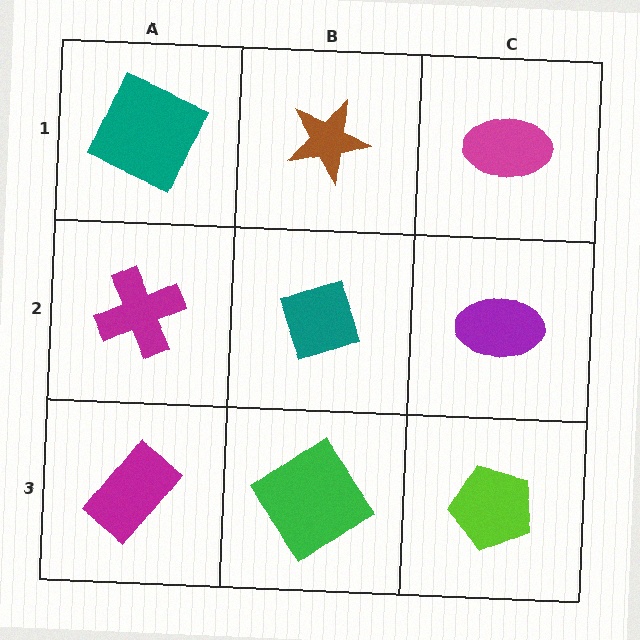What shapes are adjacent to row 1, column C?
A purple ellipse (row 2, column C), a brown star (row 1, column B).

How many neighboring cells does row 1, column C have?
2.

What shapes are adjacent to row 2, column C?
A magenta ellipse (row 1, column C), a lime pentagon (row 3, column C), a teal diamond (row 2, column B).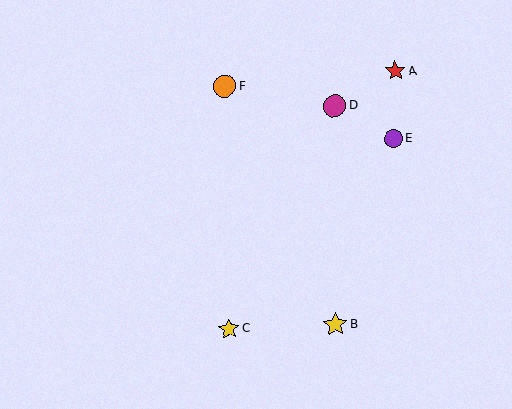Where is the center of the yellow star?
The center of the yellow star is at (335, 325).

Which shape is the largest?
The yellow star (labeled B) is the largest.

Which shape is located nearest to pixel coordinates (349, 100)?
The magenta circle (labeled D) at (335, 106) is nearest to that location.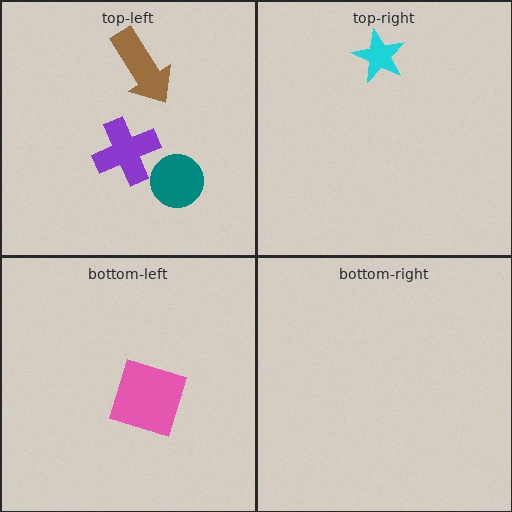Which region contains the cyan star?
The top-right region.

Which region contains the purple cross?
The top-left region.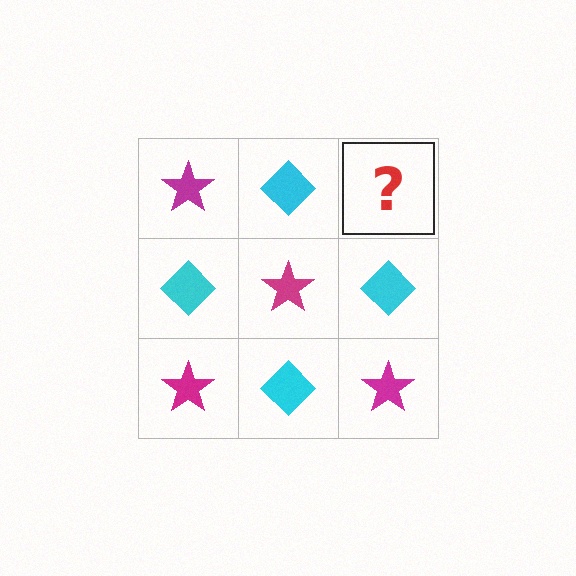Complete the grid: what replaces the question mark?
The question mark should be replaced with a magenta star.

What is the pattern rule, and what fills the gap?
The rule is that it alternates magenta star and cyan diamond in a checkerboard pattern. The gap should be filled with a magenta star.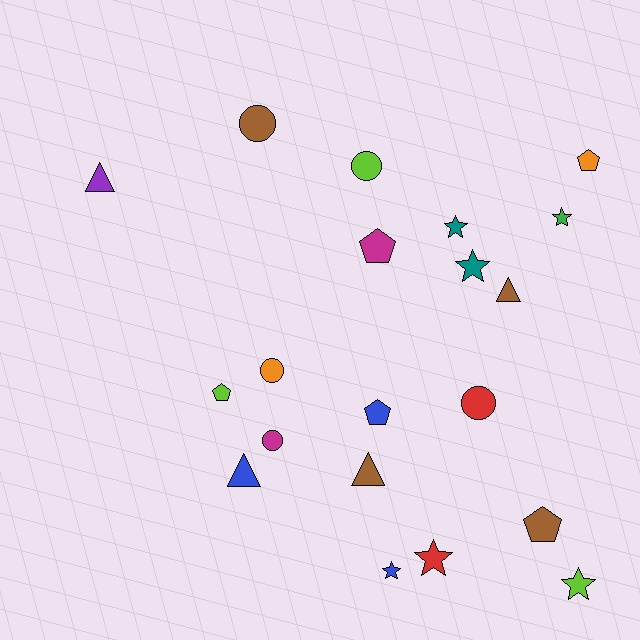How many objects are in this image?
There are 20 objects.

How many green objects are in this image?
There is 1 green object.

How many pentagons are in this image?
There are 5 pentagons.